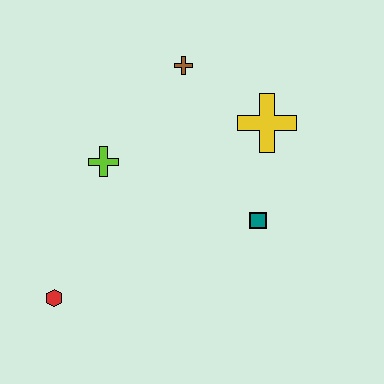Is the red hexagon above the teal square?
No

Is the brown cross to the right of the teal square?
No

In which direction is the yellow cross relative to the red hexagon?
The yellow cross is to the right of the red hexagon.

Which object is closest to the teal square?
The yellow cross is closest to the teal square.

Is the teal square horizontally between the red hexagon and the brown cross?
No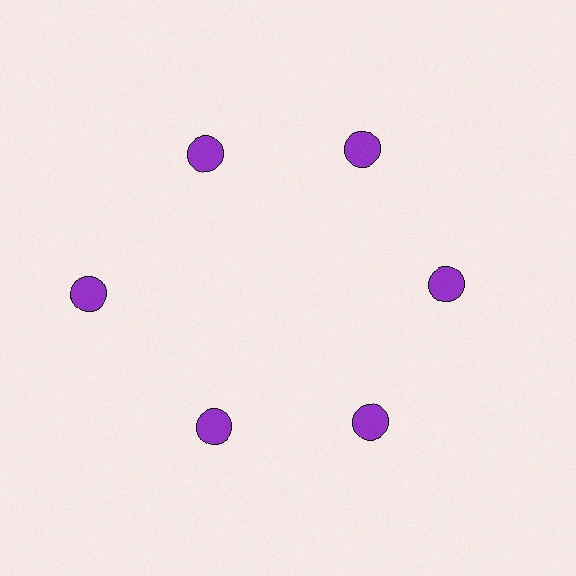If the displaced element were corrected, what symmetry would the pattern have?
It would have 6-fold rotational symmetry — the pattern would map onto itself every 60 degrees.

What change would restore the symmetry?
The symmetry would be restored by moving it inward, back onto the ring so that all 6 circles sit at equal angles and equal distance from the center.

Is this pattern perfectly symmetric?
No. The 6 purple circles are arranged in a ring, but one element near the 9 o'clock position is pushed outward from the center, breaking the 6-fold rotational symmetry.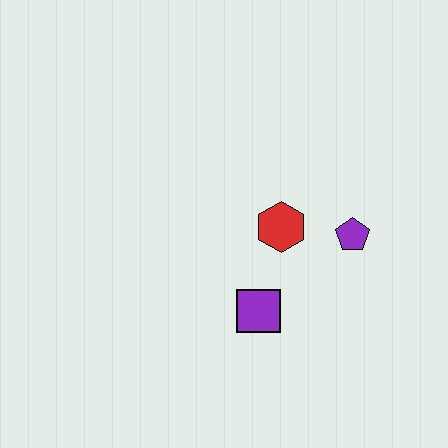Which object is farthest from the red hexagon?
The purple square is farthest from the red hexagon.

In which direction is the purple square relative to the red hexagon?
The purple square is below the red hexagon.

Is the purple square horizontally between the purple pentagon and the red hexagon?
No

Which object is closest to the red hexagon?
The purple pentagon is closest to the red hexagon.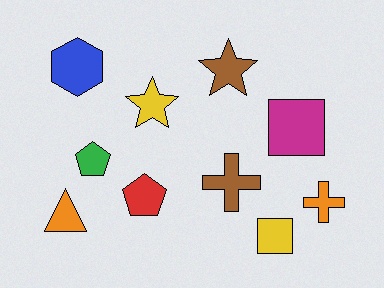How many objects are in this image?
There are 10 objects.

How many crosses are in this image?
There are 2 crosses.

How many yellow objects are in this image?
There are 2 yellow objects.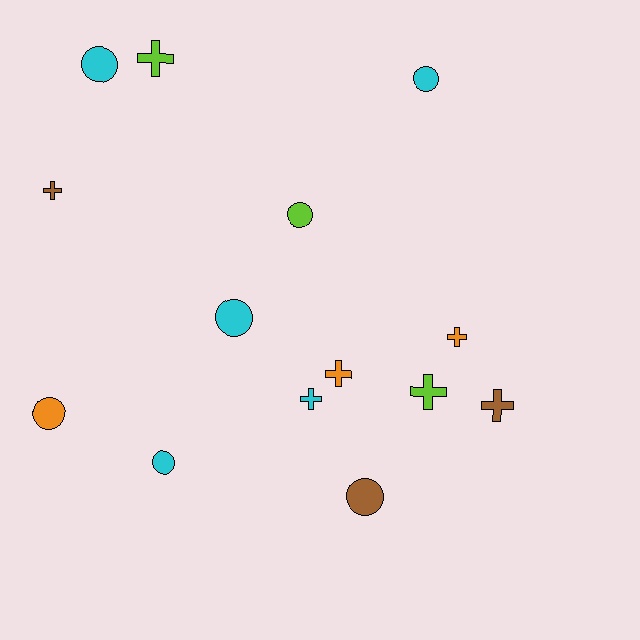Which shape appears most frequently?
Cross, with 7 objects.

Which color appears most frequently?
Cyan, with 5 objects.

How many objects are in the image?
There are 14 objects.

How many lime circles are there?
There is 1 lime circle.